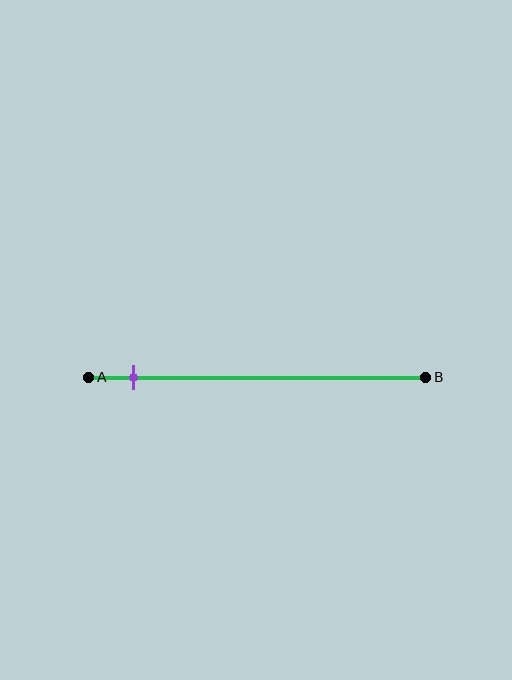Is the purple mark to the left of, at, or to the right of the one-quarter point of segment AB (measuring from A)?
The purple mark is to the left of the one-quarter point of segment AB.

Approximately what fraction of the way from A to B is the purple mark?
The purple mark is approximately 15% of the way from A to B.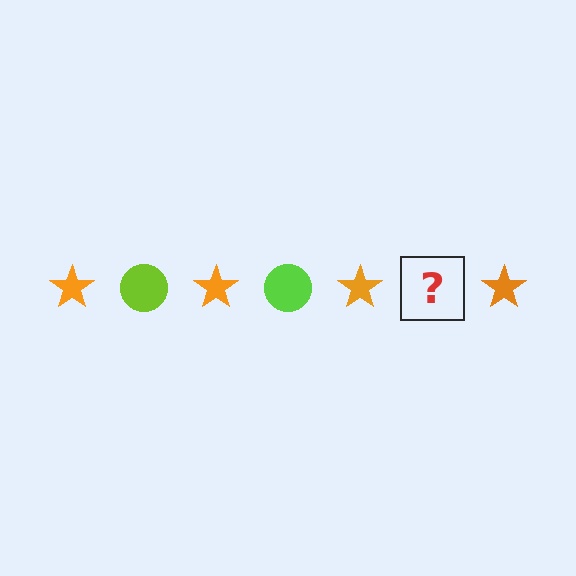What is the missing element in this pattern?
The missing element is a lime circle.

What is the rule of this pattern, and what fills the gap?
The rule is that the pattern alternates between orange star and lime circle. The gap should be filled with a lime circle.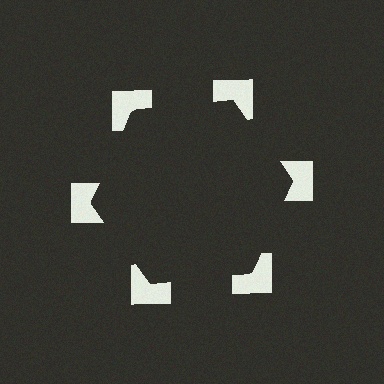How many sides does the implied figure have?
6 sides.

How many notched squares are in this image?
There are 6 — one at each vertex of the illusory hexagon.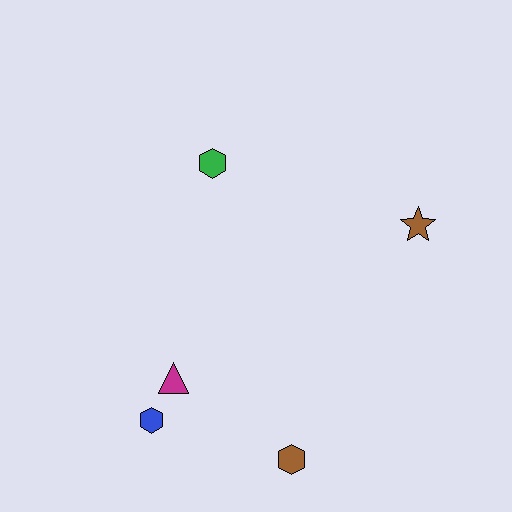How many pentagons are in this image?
There are no pentagons.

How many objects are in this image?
There are 5 objects.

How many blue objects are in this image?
There is 1 blue object.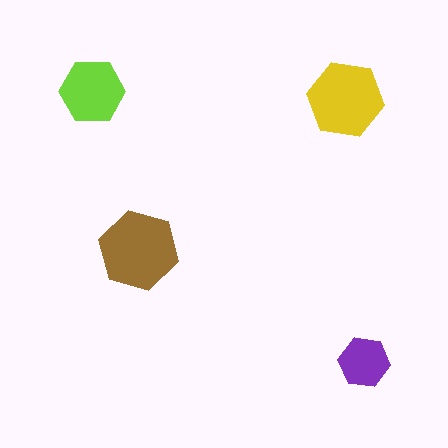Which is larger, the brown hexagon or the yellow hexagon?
The brown one.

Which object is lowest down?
The purple hexagon is bottommost.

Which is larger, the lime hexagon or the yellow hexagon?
The yellow one.